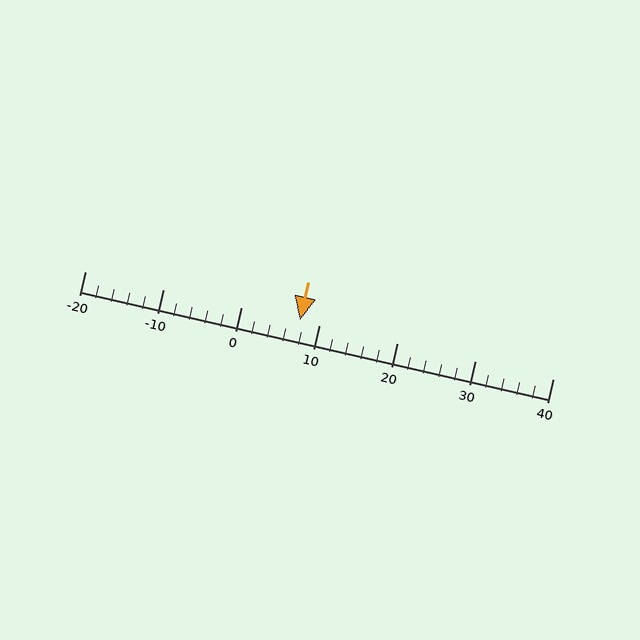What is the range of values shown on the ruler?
The ruler shows values from -20 to 40.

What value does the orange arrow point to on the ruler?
The orange arrow points to approximately 8.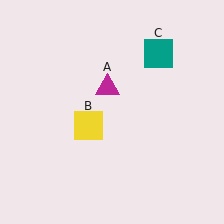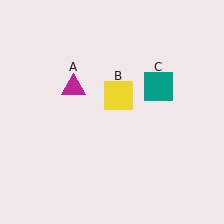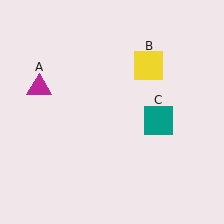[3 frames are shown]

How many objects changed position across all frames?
3 objects changed position: magenta triangle (object A), yellow square (object B), teal square (object C).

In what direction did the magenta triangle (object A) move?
The magenta triangle (object A) moved left.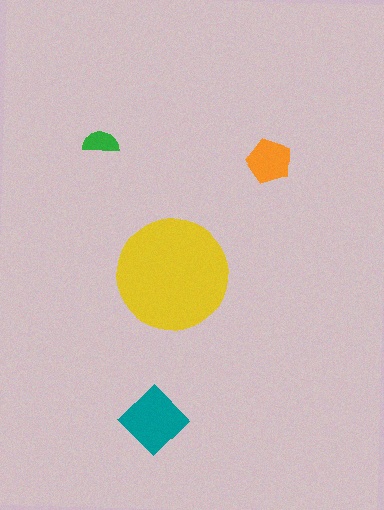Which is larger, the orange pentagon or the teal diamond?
The teal diamond.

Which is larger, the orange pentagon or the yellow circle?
The yellow circle.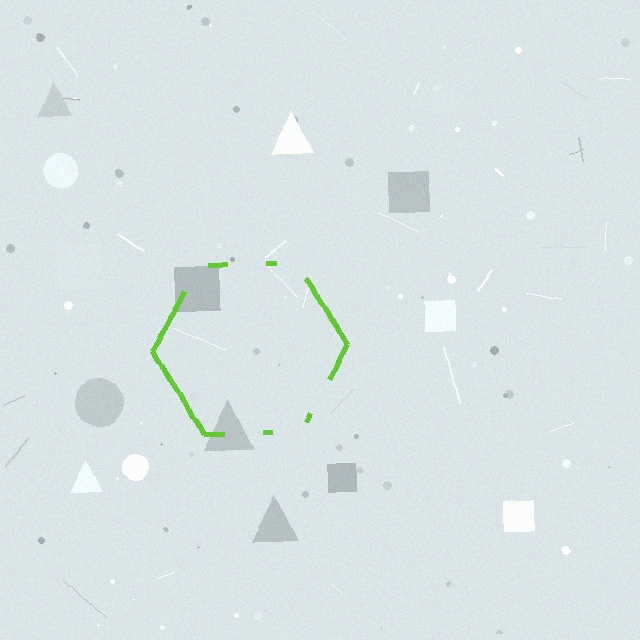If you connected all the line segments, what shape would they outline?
They would outline a hexagon.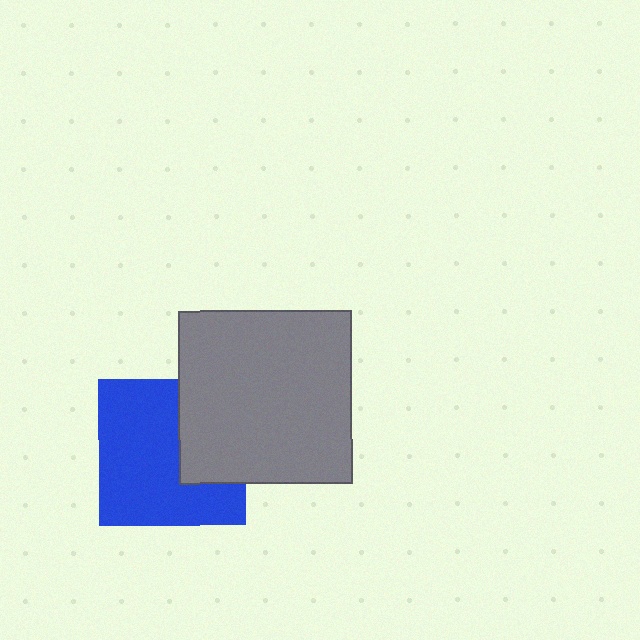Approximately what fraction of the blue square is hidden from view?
Roughly 33% of the blue square is hidden behind the gray square.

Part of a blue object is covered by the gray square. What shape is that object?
It is a square.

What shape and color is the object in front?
The object in front is a gray square.